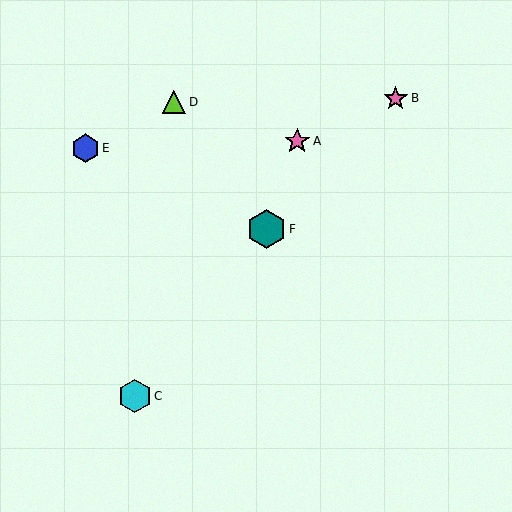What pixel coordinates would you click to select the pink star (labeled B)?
Click at (396, 98) to select the pink star B.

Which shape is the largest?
The teal hexagon (labeled F) is the largest.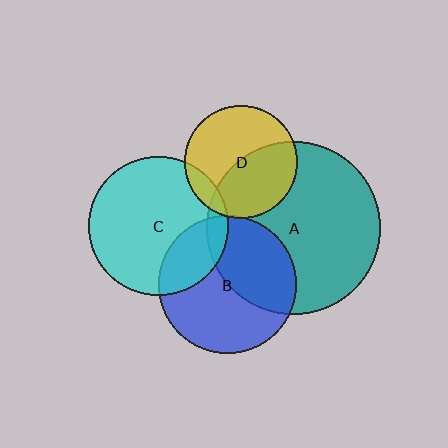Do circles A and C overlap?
Yes.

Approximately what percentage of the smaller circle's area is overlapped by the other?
Approximately 5%.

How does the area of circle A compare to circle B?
Approximately 1.6 times.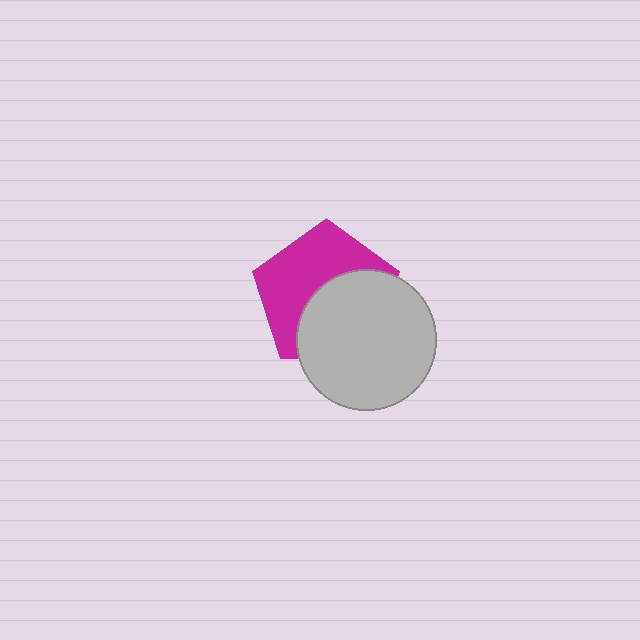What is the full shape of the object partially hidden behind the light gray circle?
The partially hidden object is a magenta pentagon.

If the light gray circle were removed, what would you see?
You would see the complete magenta pentagon.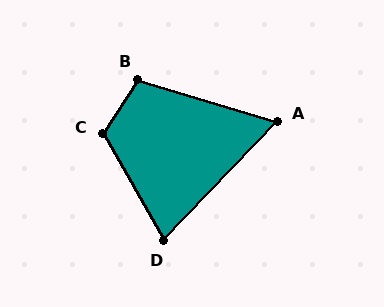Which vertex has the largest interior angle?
C, at approximately 117 degrees.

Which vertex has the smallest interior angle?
A, at approximately 63 degrees.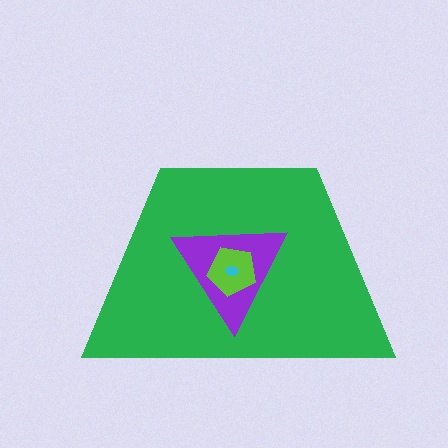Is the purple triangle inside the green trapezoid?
Yes.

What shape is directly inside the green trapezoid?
The purple triangle.